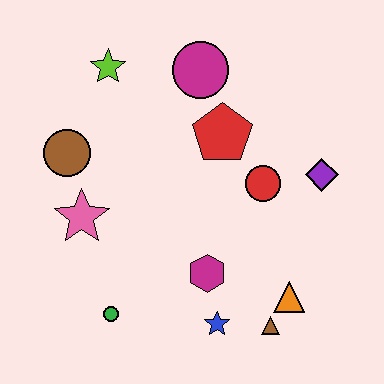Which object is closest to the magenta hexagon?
The blue star is closest to the magenta hexagon.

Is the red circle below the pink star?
No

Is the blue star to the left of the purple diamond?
Yes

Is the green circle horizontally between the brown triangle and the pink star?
Yes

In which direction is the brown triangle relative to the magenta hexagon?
The brown triangle is to the right of the magenta hexagon.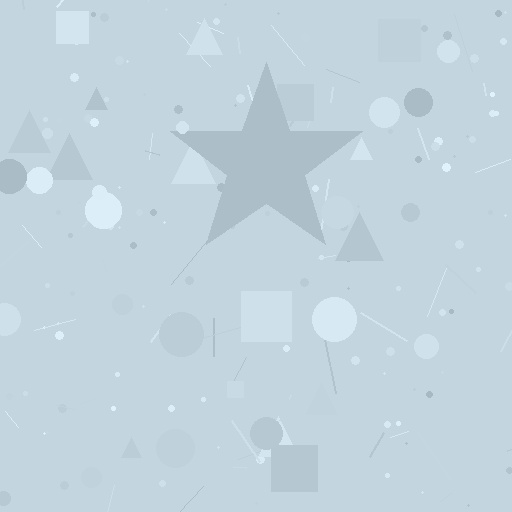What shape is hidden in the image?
A star is hidden in the image.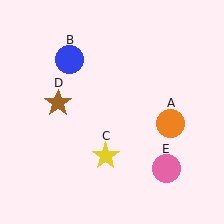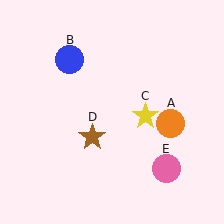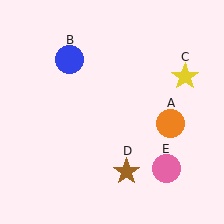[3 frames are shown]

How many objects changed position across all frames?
2 objects changed position: yellow star (object C), brown star (object D).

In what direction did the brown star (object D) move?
The brown star (object D) moved down and to the right.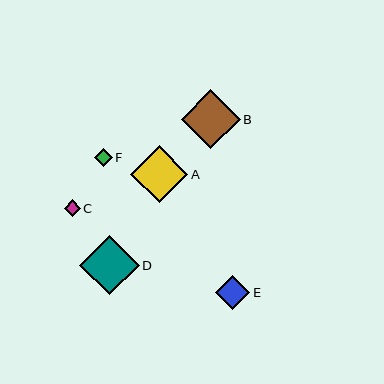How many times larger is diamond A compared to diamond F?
Diamond A is approximately 3.2 times the size of diamond F.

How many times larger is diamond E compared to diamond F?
Diamond E is approximately 1.9 times the size of diamond F.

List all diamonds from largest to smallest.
From largest to smallest: D, B, A, E, F, C.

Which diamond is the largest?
Diamond D is the largest with a size of approximately 59 pixels.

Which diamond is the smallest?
Diamond C is the smallest with a size of approximately 16 pixels.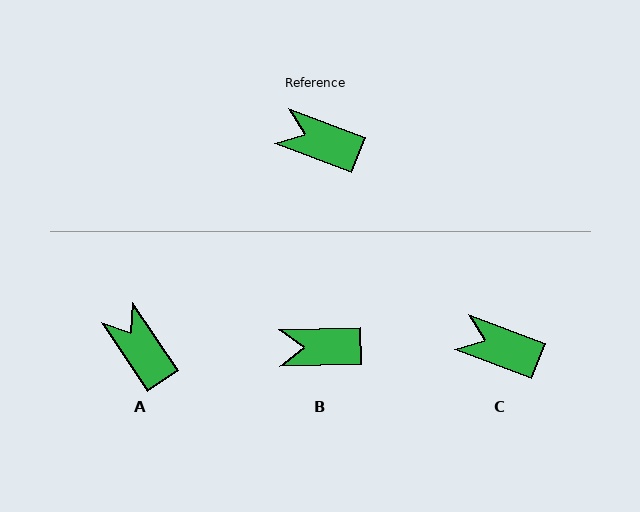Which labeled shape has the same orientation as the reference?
C.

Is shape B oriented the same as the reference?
No, it is off by about 22 degrees.